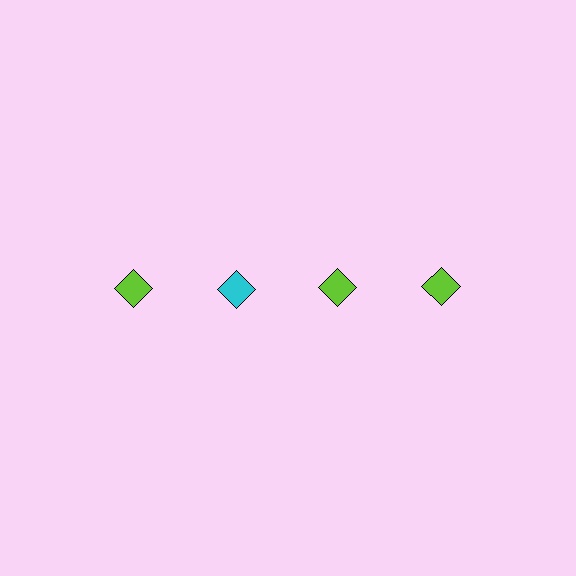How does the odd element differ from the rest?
It has a different color: cyan instead of lime.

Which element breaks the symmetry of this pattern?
The cyan diamond in the top row, second from left column breaks the symmetry. All other shapes are lime diamonds.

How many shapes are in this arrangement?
There are 4 shapes arranged in a grid pattern.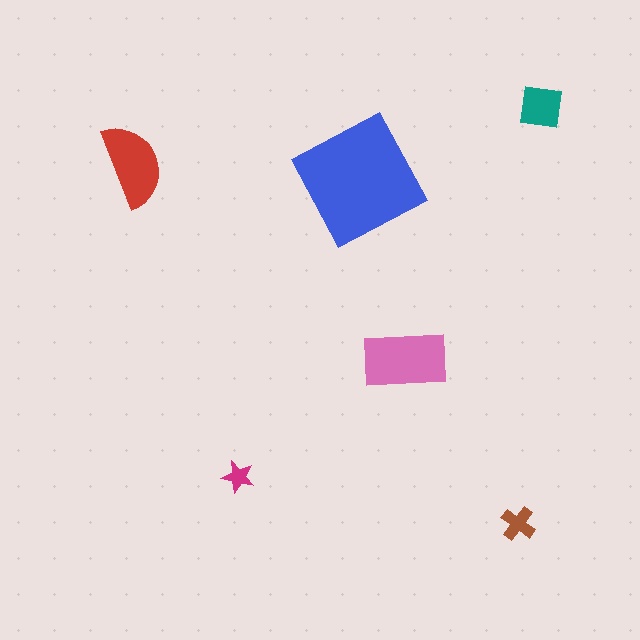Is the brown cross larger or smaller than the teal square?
Smaller.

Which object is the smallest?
The magenta star.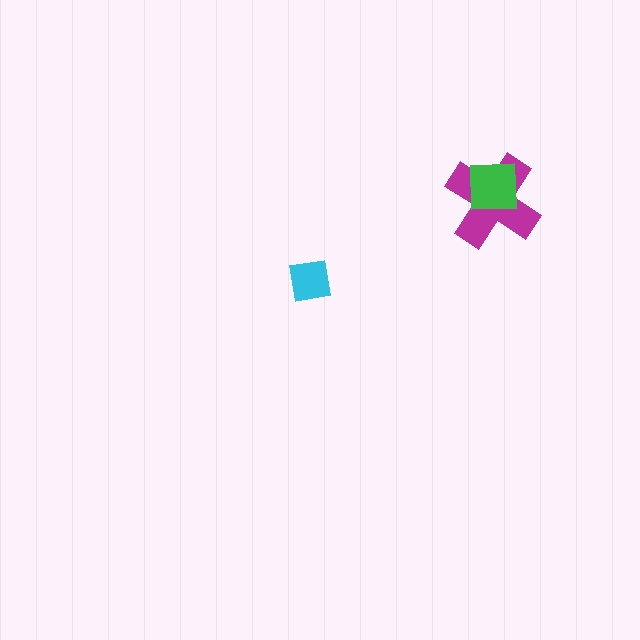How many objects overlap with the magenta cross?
1 object overlaps with the magenta cross.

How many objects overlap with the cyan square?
0 objects overlap with the cyan square.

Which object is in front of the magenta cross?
The green square is in front of the magenta cross.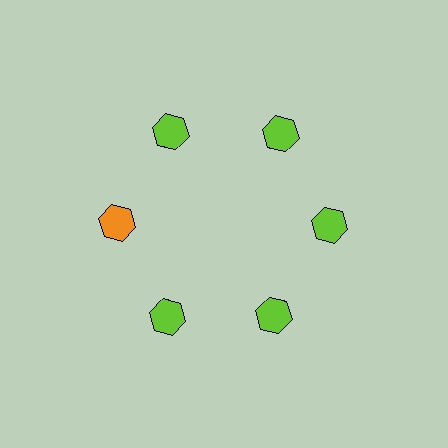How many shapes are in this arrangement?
There are 6 shapes arranged in a ring pattern.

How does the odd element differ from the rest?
It has a different color: orange instead of lime.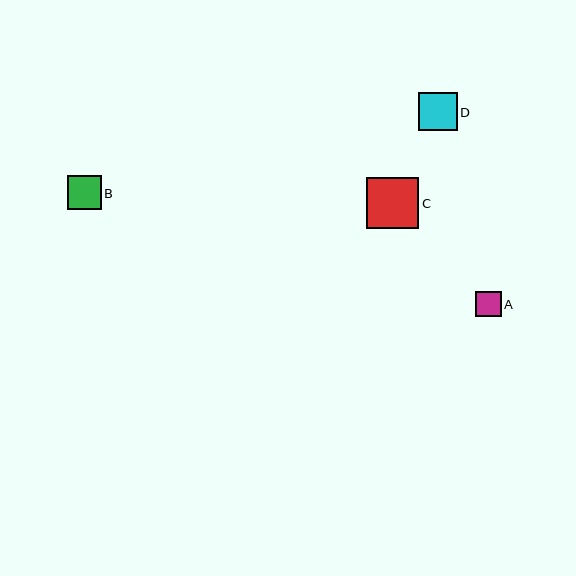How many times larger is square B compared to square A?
Square B is approximately 1.3 times the size of square A.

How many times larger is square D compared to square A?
Square D is approximately 1.5 times the size of square A.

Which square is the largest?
Square C is the largest with a size of approximately 52 pixels.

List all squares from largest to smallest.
From largest to smallest: C, D, B, A.